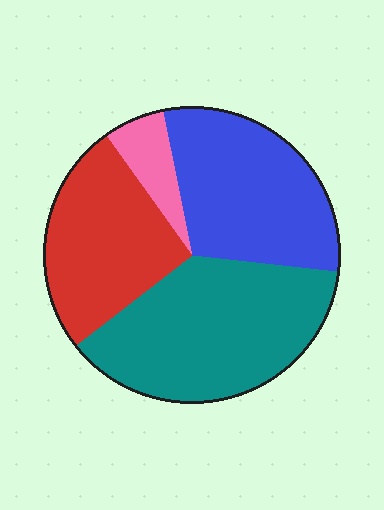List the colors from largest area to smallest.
From largest to smallest: teal, blue, red, pink.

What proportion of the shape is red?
Red takes up about one quarter (1/4) of the shape.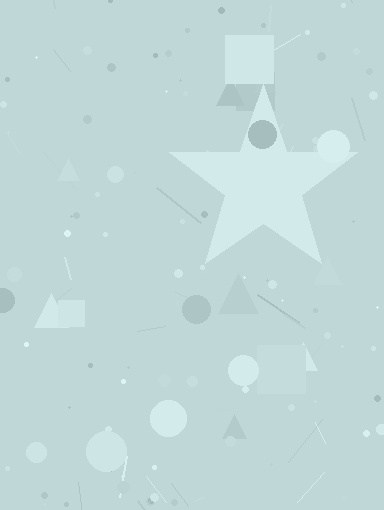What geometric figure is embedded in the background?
A star is embedded in the background.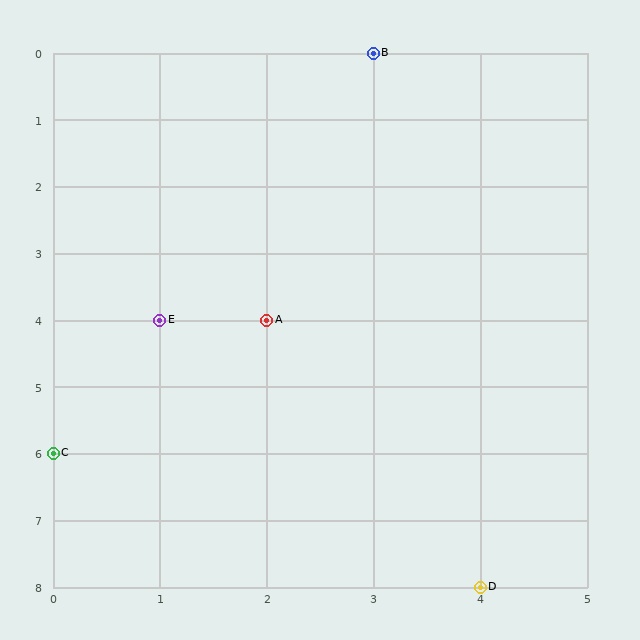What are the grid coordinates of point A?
Point A is at grid coordinates (2, 4).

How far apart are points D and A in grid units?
Points D and A are 2 columns and 4 rows apart (about 4.5 grid units diagonally).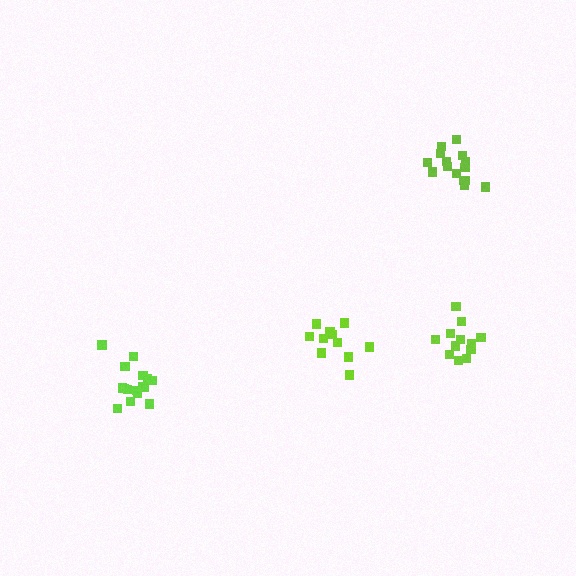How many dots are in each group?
Group 1: 12 dots, Group 2: 11 dots, Group 3: 15 dots, Group 4: 16 dots (54 total).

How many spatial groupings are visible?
There are 4 spatial groupings.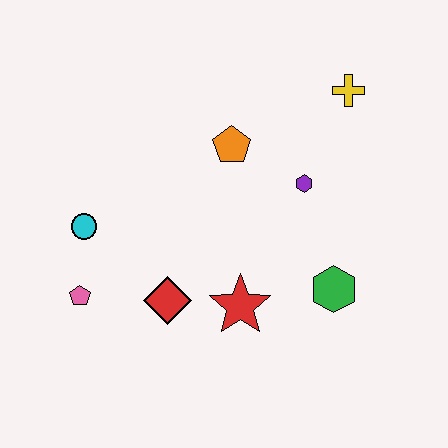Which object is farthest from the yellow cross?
The pink pentagon is farthest from the yellow cross.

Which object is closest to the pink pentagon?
The cyan circle is closest to the pink pentagon.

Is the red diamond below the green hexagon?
Yes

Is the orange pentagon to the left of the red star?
Yes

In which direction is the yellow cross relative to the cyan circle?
The yellow cross is to the right of the cyan circle.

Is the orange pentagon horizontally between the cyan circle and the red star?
Yes